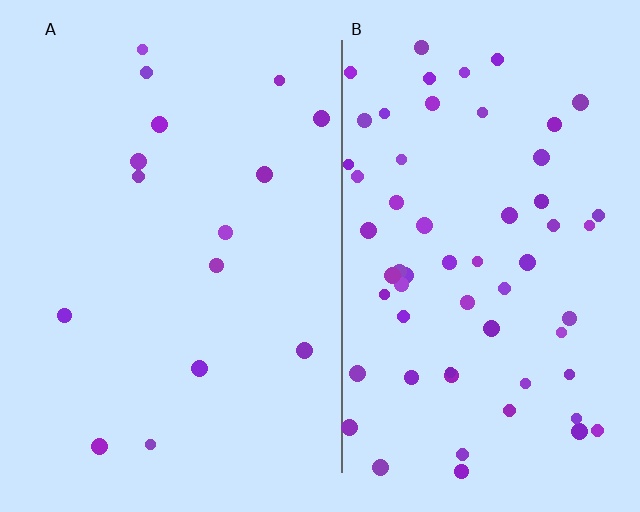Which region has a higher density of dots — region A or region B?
B (the right).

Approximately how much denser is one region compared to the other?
Approximately 4.0× — region B over region A.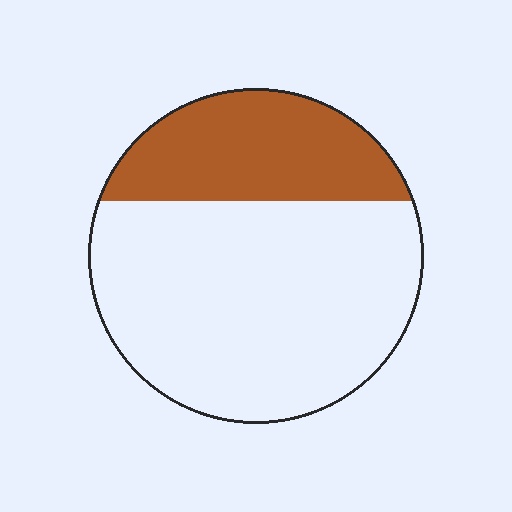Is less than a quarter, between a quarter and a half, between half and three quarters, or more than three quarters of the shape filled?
Between a quarter and a half.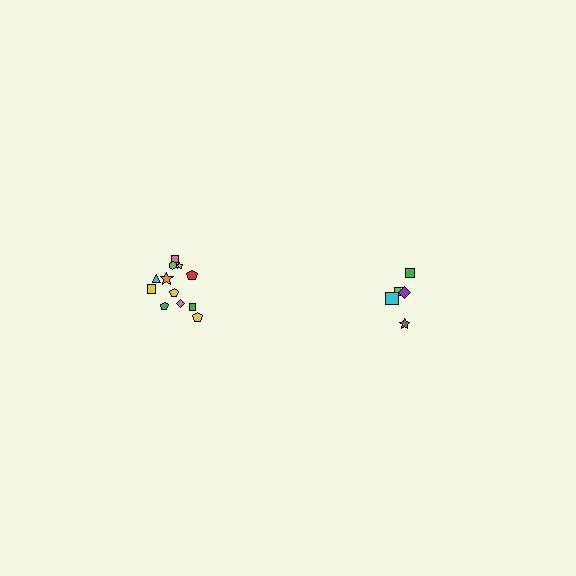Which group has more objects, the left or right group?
The left group.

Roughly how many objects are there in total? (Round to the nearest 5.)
Roughly 15 objects in total.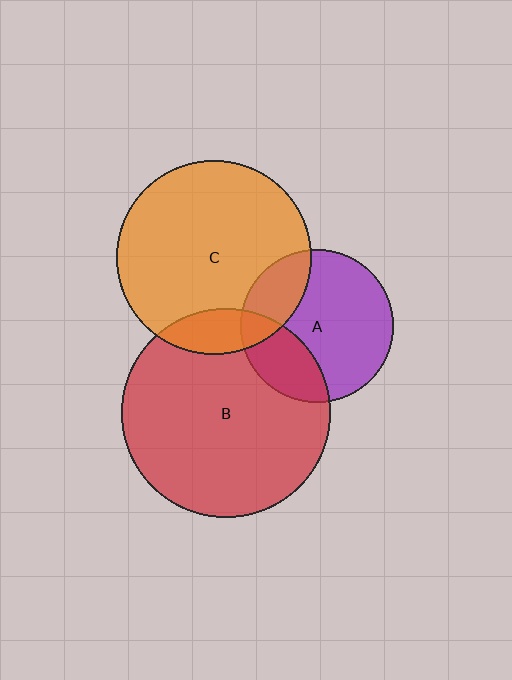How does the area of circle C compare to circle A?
Approximately 1.6 times.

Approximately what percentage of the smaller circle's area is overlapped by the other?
Approximately 15%.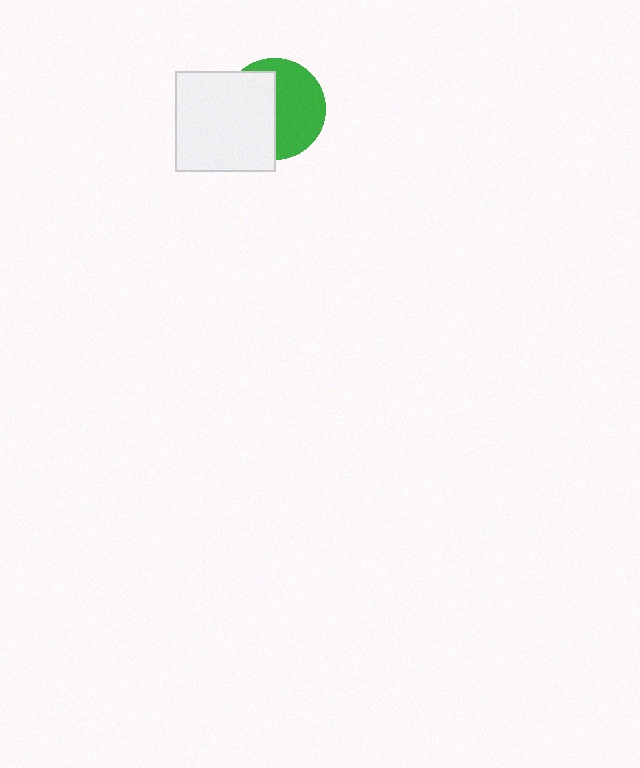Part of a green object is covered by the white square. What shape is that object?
It is a circle.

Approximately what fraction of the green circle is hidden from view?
Roughly 47% of the green circle is hidden behind the white square.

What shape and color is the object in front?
The object in front is a white square.